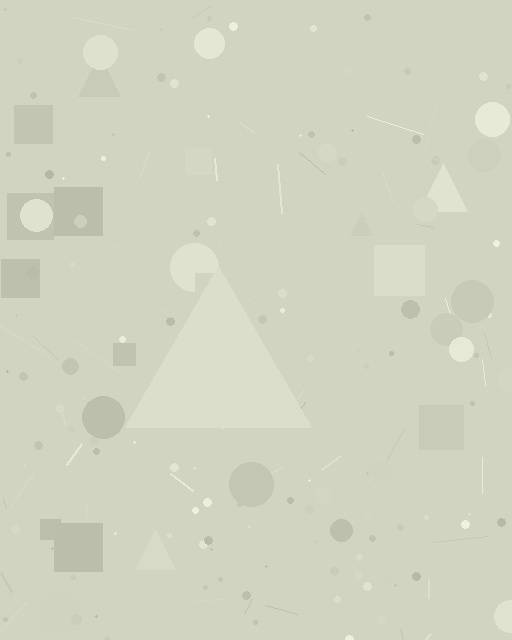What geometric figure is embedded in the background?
A triangle is embedded in the background.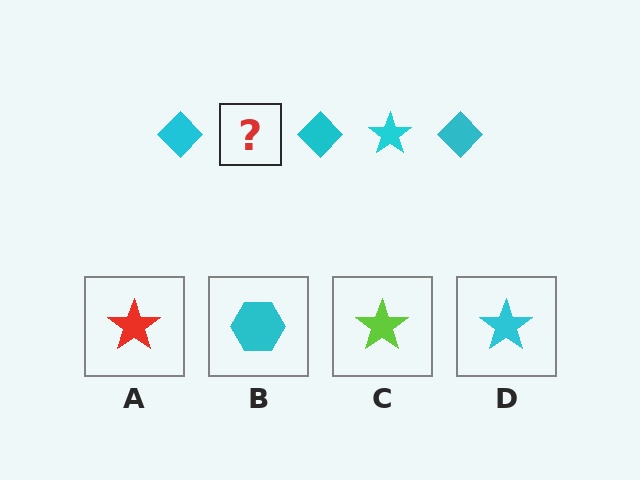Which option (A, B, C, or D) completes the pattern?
D.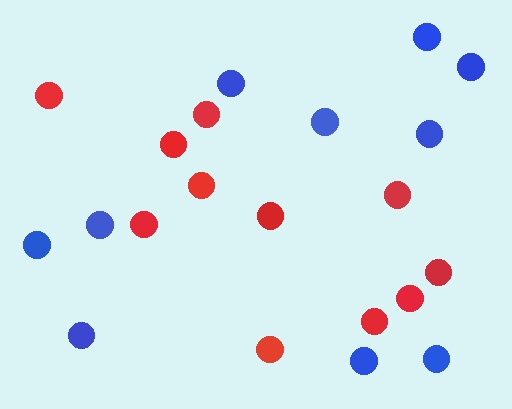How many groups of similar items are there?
There are 2 groups: one group of red circles (11) and one group of blue circles (10).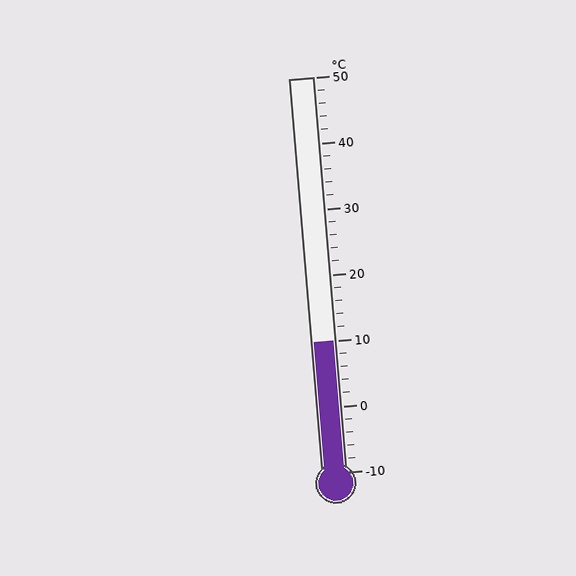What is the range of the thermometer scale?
The thermometer scale ranges from -10°C to 50°C.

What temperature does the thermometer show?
The thermometer shows approximately 10°C.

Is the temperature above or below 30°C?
The temperature is below 30°C.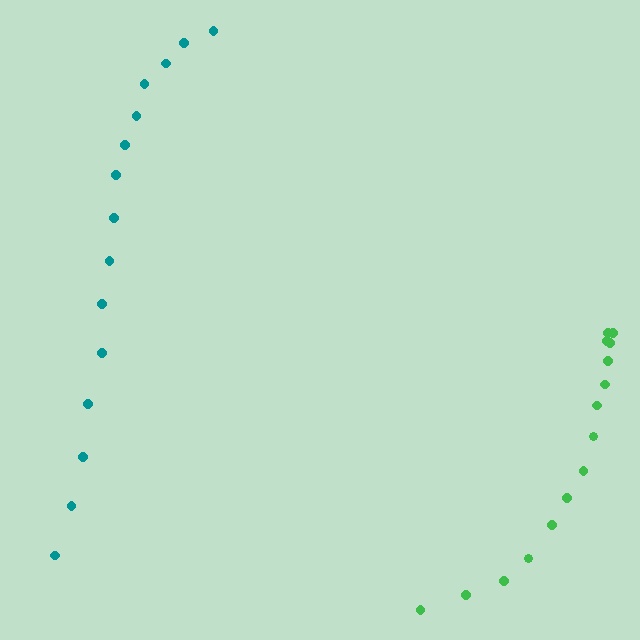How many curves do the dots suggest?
There are 2 distinct paths.